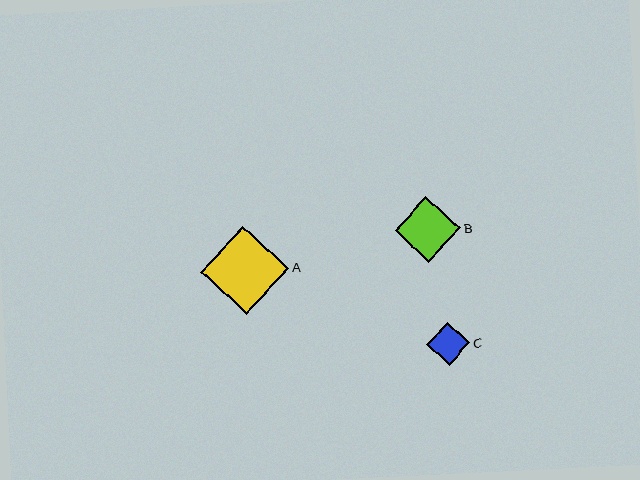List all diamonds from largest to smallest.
From largest to smallest: A, B, C.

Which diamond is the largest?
Diamond A is the largest with a size of approximately 88 pixels.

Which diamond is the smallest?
Diamond C is the smallest with a size of approximately 43 pixels.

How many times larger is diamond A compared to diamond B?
Diamond A is approximately 1.3 times the size of diamond B.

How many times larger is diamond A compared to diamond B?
Diamond A is approximately 1.3 times the size of diamond B.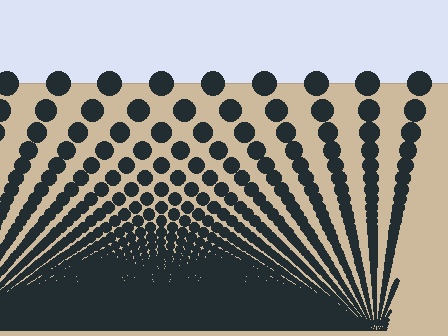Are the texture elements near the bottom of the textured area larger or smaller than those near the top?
Smaller. The gradient is inverted — elements near the bottom are smaller and denser.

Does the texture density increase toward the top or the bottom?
Density increases toward the bottom.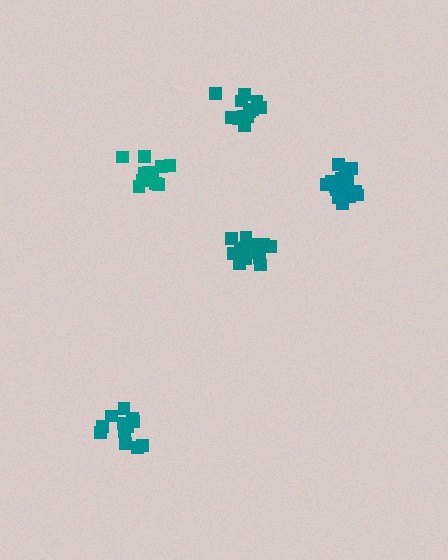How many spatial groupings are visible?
There are 5 spatial groupings.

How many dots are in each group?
Group 1: 12 dots, Group 2: 12 dots, Group 3: 16 dots, Group 4: 16 dots, Group 5: 12 dots (68 total).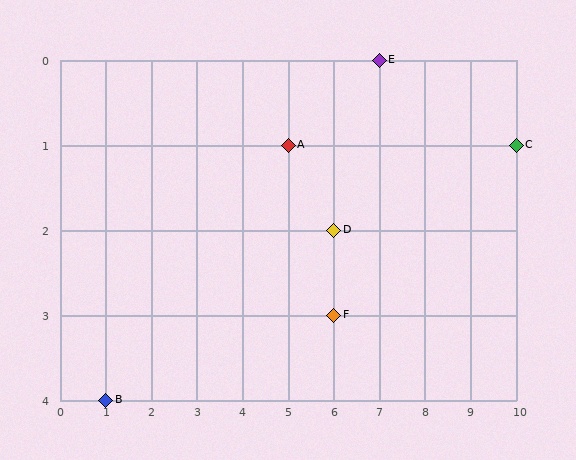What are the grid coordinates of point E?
Point E is at grid coordinates (7, 0).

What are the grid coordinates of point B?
Point B is at grid coordinates (1, 4).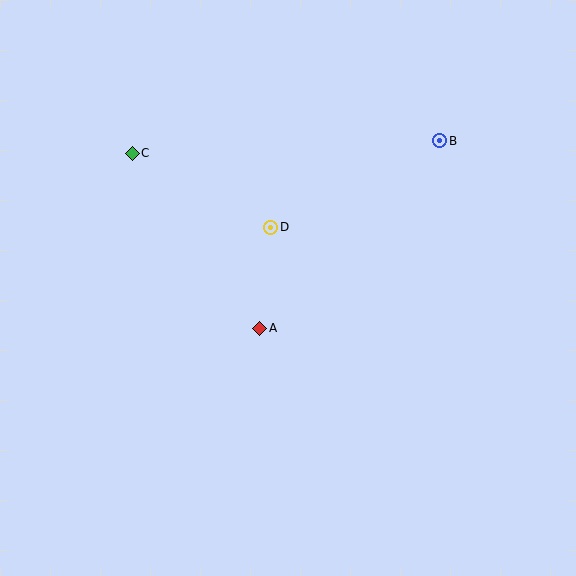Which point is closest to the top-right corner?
Point B is closest to the top-right corner.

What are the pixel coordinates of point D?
Point D is at (271, 227).